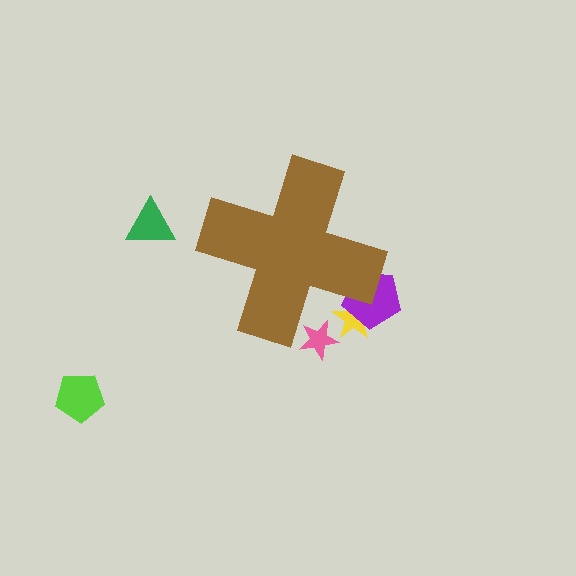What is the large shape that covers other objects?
A brown cross.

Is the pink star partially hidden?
Yes, the pink star is partially hidden behind the brown cross.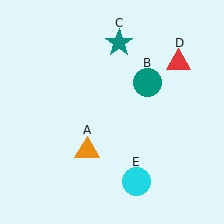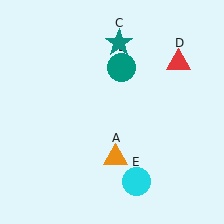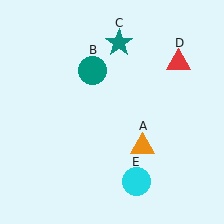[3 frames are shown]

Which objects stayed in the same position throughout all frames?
Teal star (object C) and red triangle (object D) and cyan circle (object E) remained stationary.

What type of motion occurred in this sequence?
The orange triangle (object A), teal circle (object B) rotated counterclockwise around the center of the scene.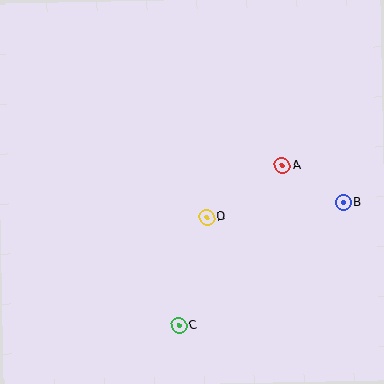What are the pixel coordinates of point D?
Point D is at (207, 217).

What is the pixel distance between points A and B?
The distance between A and B is 71 pixels.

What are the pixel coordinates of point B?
Point B is at (344, 202).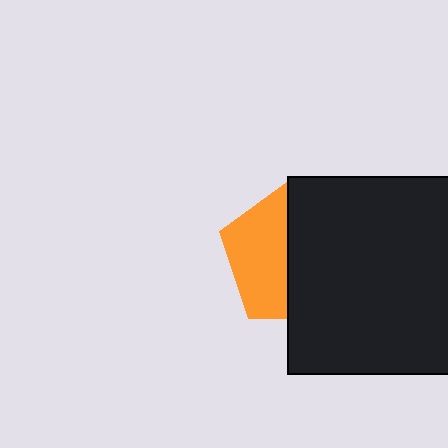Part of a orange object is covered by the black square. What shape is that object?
It is a pentagon.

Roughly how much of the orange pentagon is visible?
A small part of it is visible (roughly 44%).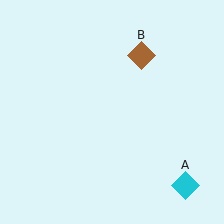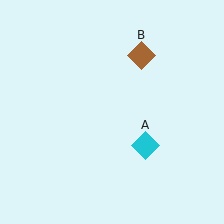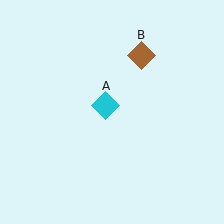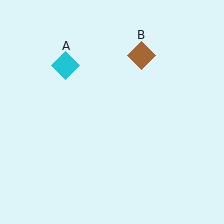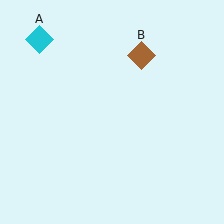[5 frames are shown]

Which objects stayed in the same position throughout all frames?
Brown diamond (object B) remained stationary.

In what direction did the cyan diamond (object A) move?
The cyan diamond (object A) moved up and to the left.